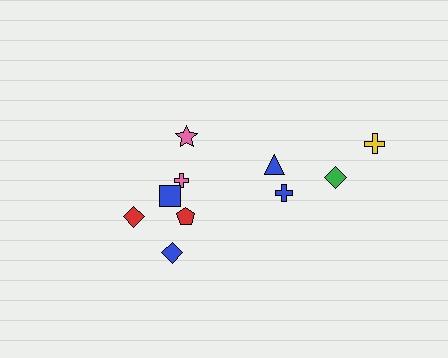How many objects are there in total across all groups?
There are 10 objects.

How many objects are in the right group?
There are 4 objects.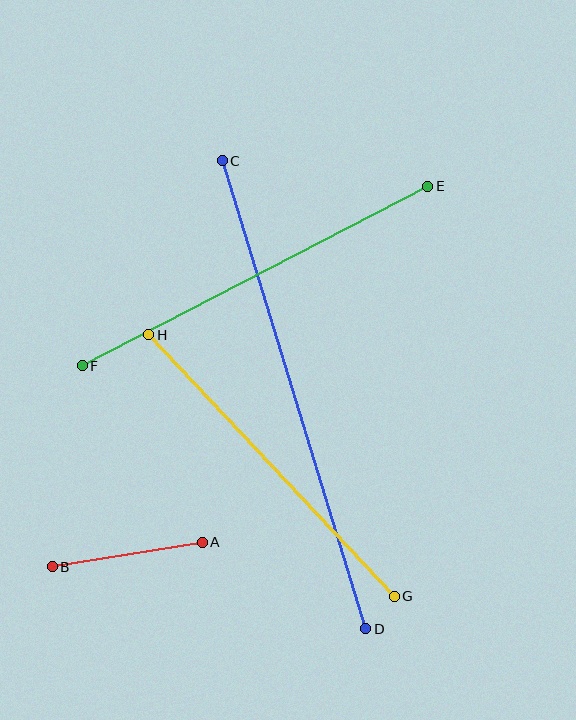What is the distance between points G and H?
The distance is approximately 359 pixels.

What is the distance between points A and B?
The distance is approximately 152 pixels.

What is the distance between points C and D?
The distance is approximately 489 pixels.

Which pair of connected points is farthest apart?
Points C and D are farthest apart.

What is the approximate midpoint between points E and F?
The midpoint is at approximately (255, 276) pixels.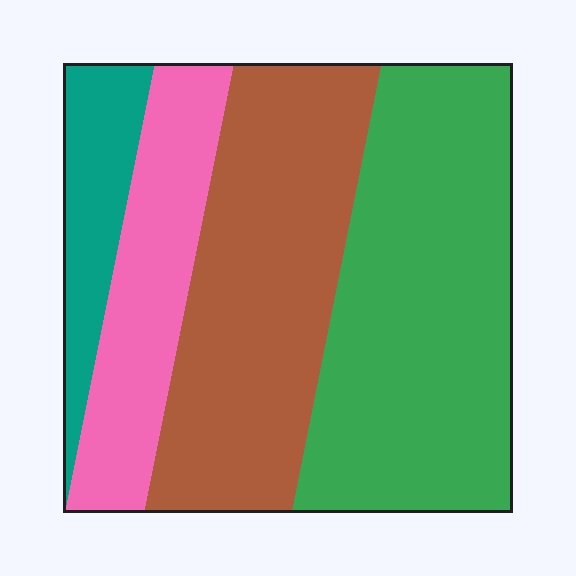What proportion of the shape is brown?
Brown takes up about one third (1/3) of the shape.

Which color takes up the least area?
Teal, at roughly 10%.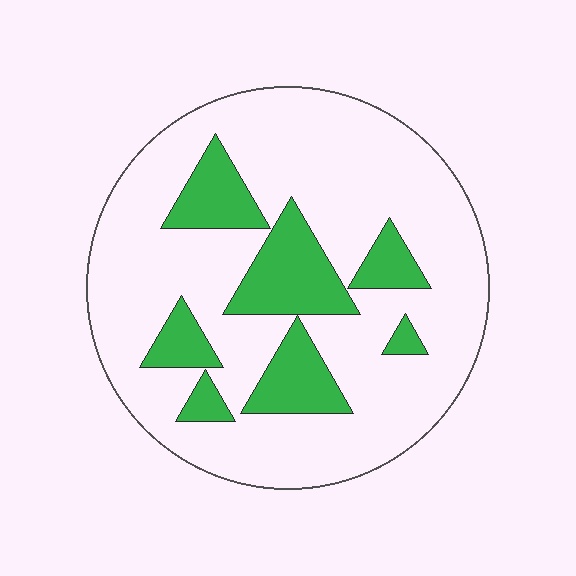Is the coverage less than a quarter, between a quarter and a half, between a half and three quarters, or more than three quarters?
Less than a quarter.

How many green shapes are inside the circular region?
7.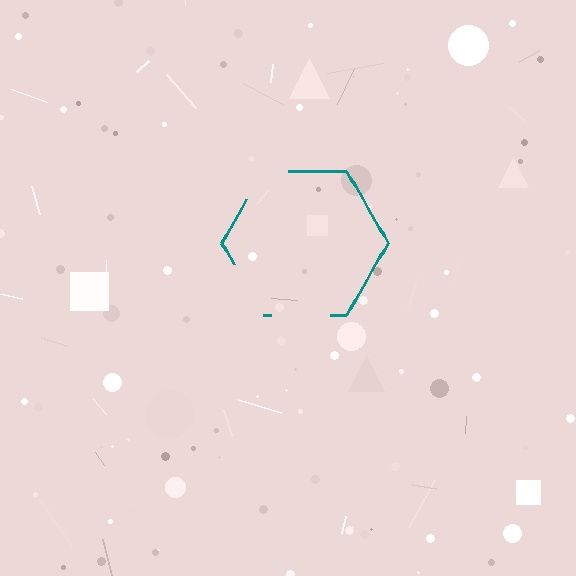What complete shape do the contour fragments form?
The contour fragments form a hexagon.